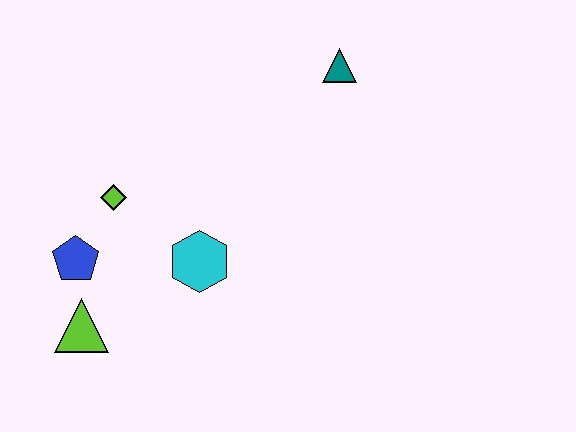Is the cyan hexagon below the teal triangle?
Yes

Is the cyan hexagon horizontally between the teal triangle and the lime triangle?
Yes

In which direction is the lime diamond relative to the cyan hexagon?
The lime diamond is to the left of the cyan hexagon.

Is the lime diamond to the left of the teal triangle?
Yes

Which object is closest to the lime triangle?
The blue pentagon is closest to the lime triangle.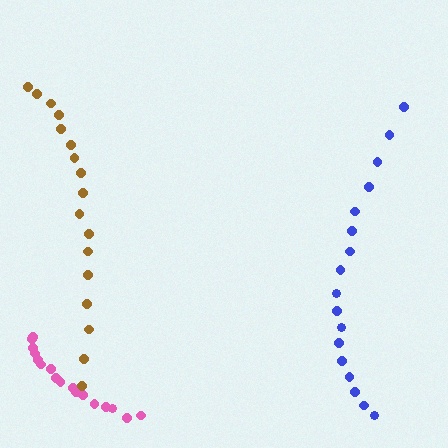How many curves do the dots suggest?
There are 3 distinct paths.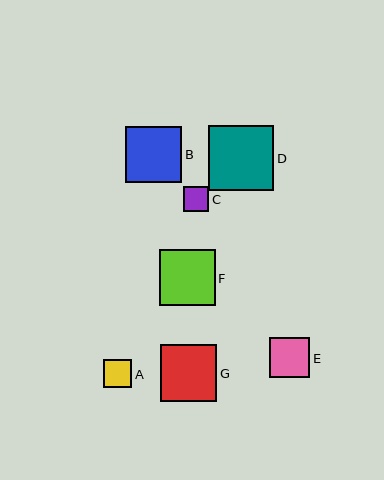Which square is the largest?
Square D is the largest with a size of approximately 65 pixels.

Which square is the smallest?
Square C is the smallest with a size of approximately 25 pixels.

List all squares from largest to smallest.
From largest to smallest: D, G, B, F, E, A, C.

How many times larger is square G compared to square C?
Square G is approximately 2.3 times the size of square C.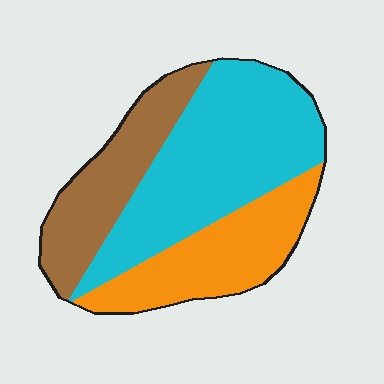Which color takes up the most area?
Cyan, at roughly 50%.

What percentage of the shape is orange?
Orange takes up about one quarter (1/4) of the shape.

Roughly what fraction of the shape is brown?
Brown takes up less than a quarter of the shape.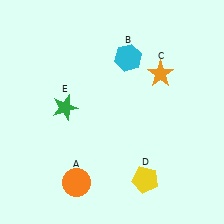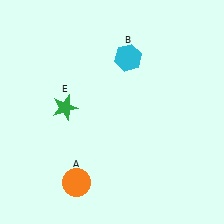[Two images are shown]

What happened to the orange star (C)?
The orange star (C) was removed in Image 2. It was in the top-right area of Image 1.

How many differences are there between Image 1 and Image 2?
There are 2 differences between the two images.